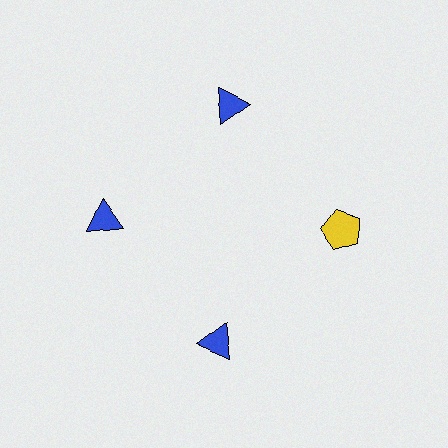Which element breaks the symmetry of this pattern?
The yellow pentagon at roughly the 3 o'clock position breaks the symmetry. All other shapes are blue triangles.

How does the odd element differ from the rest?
It differs in both color (yellow instead of blue) and shape (pentagon instead of triangle).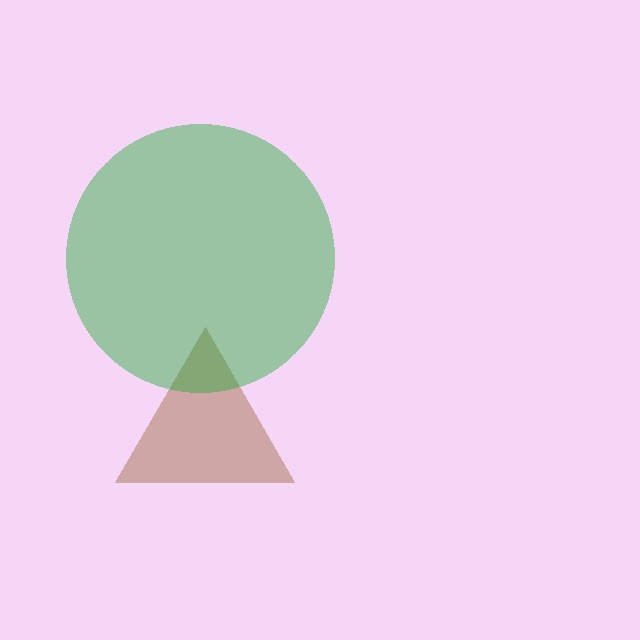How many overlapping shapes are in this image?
There are 2 overlapping shapes in the image.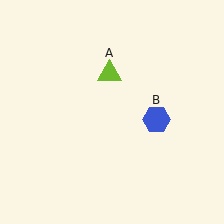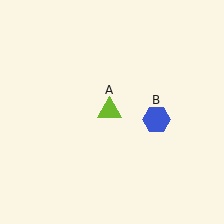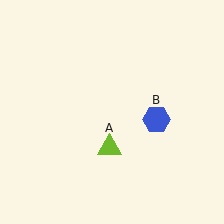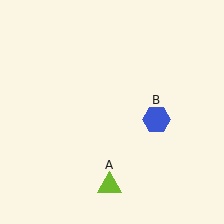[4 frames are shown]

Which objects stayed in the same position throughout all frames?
Blue hexagon (object B) remained stationary.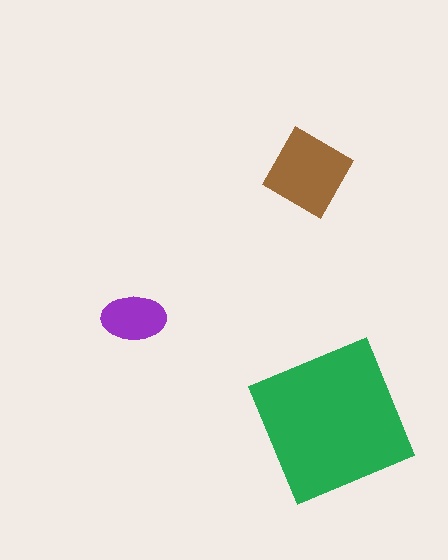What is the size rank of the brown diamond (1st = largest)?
2nd.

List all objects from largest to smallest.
The green square, the brown diamond, the purple ellipse.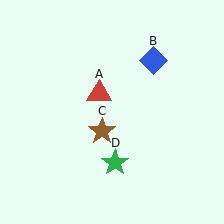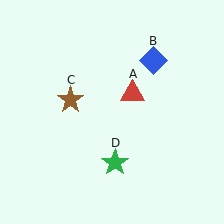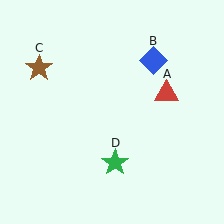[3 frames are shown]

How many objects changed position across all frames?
2 objects changed position: red triangle (object A), brown star (object C).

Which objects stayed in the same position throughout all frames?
Blue diamond (object B) and green star (object D) remained stationary.